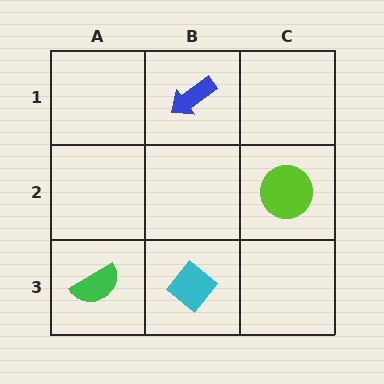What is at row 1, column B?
A blue arrow.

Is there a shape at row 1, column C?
No, that cell is empty.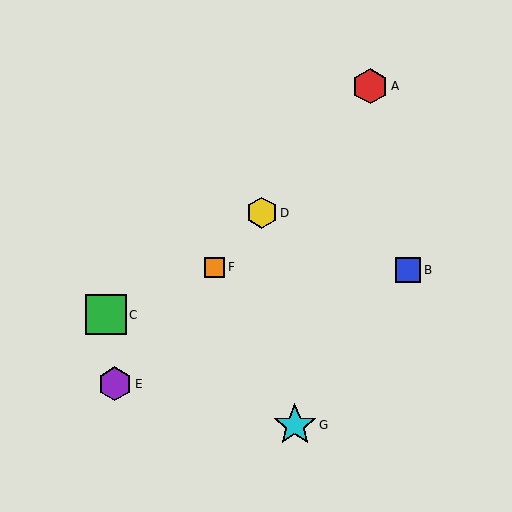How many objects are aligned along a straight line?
4 objects (A, D, E, F) are aligned along a straight line.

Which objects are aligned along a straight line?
Objects A, D, E, F are aligned along a straight line.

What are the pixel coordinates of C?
Object C is at (106, 315).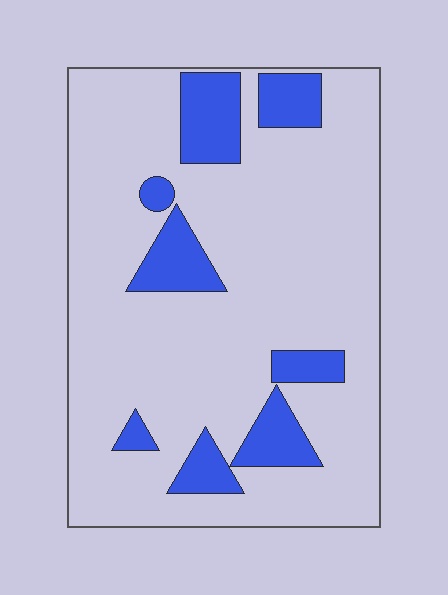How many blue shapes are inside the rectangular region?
8.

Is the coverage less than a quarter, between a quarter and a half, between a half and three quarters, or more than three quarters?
Less than a quarter.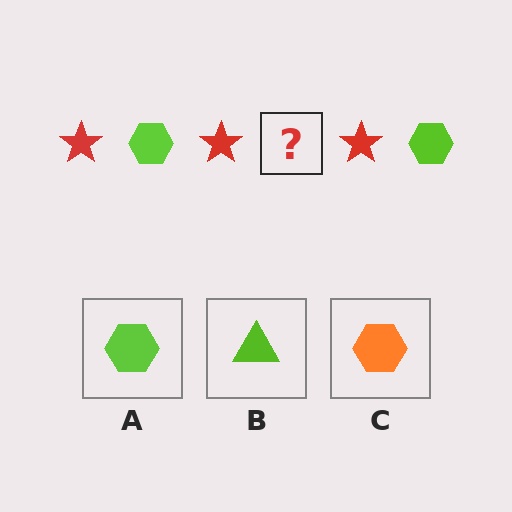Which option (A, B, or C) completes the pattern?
A.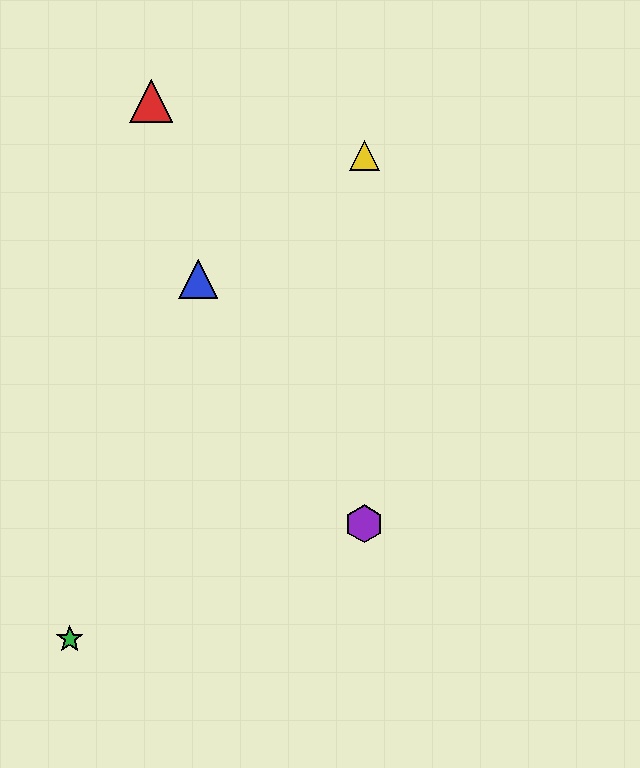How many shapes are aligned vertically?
2 shapes (the yellow triangle, the purple hexagon) are aligned vertically.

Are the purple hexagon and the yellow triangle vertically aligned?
Yes, both are at x≈364.